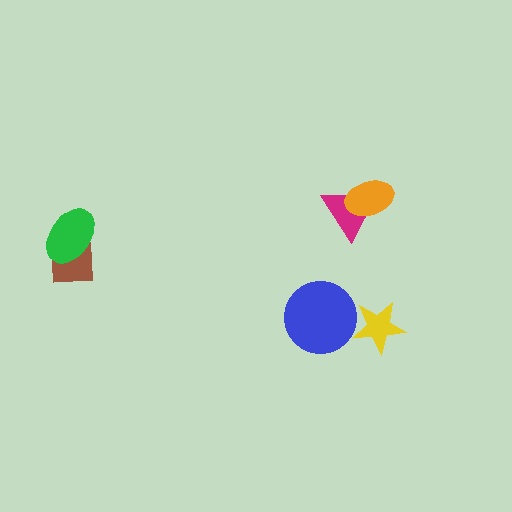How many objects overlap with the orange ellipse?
1 object overlaps with the orange ellipse.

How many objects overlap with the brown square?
1 object overlaps with the brown square.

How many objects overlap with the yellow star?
0 objects overlap with the yellow star.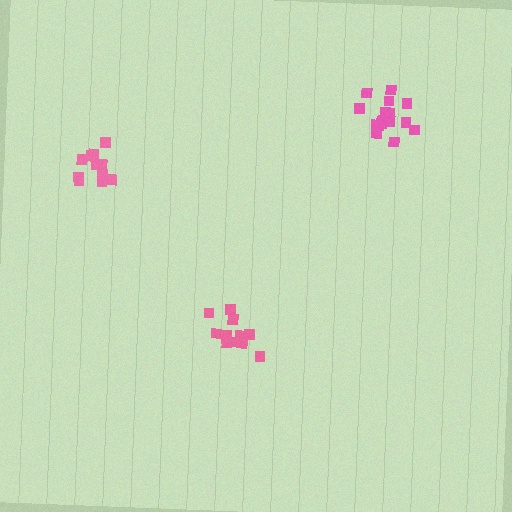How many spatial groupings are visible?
There are 3 spatial groupings.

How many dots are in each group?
Group 1: 12 dots, Group 2: 12 dots, Group 3: 16 dots (40 total).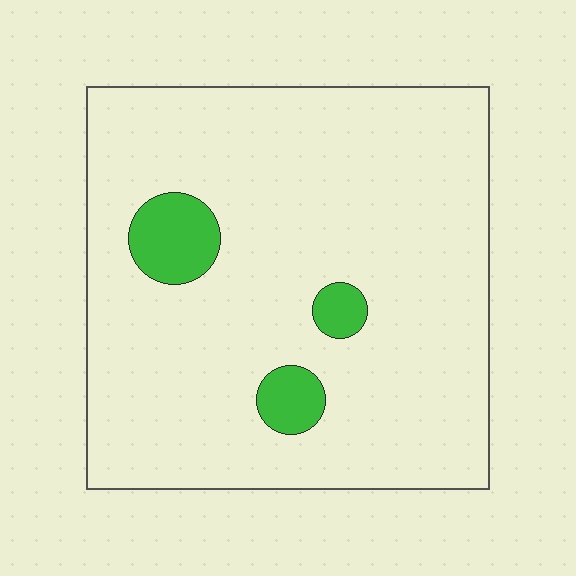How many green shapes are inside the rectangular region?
3.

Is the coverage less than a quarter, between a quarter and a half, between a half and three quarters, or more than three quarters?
Less than a quarter.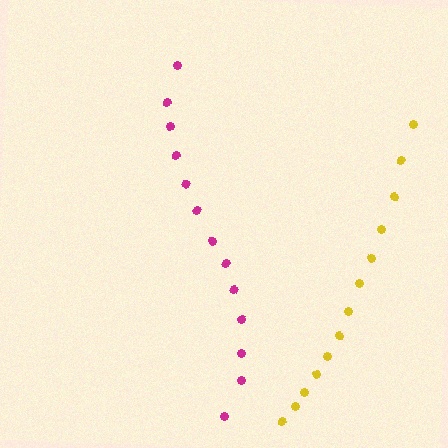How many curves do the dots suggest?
There are 2 distinct paths.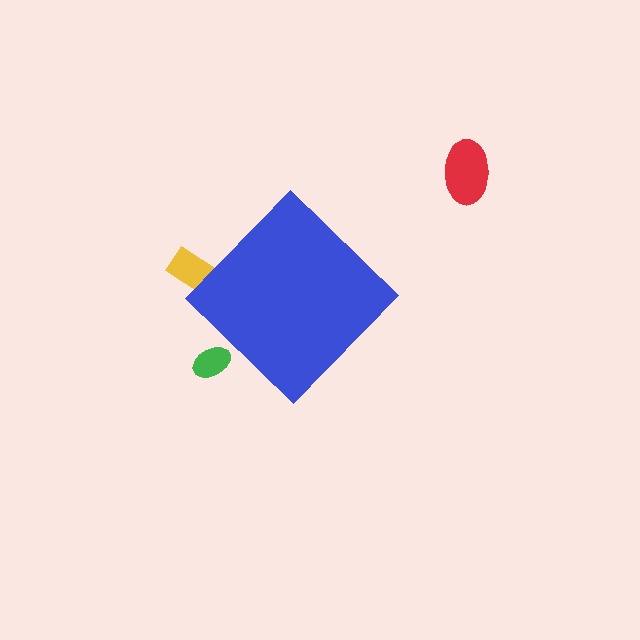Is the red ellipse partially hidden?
No, the red ellipse is fully visible.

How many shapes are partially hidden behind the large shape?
2 shapes are partially hidden.